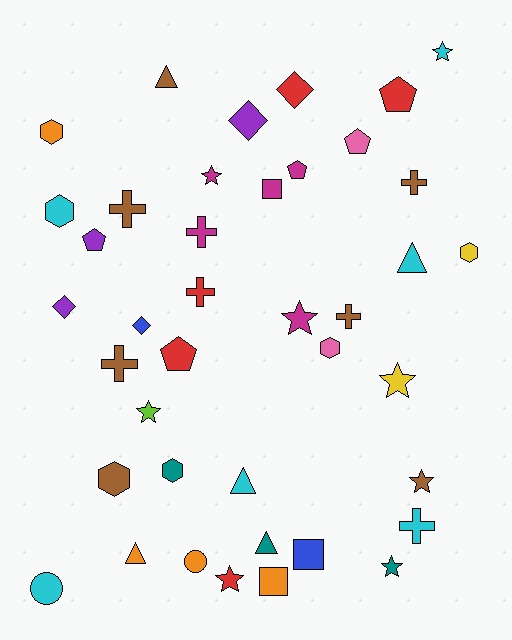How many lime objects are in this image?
There is 1 lime object.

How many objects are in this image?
There are 40 objects.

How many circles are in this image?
There are 2 circles.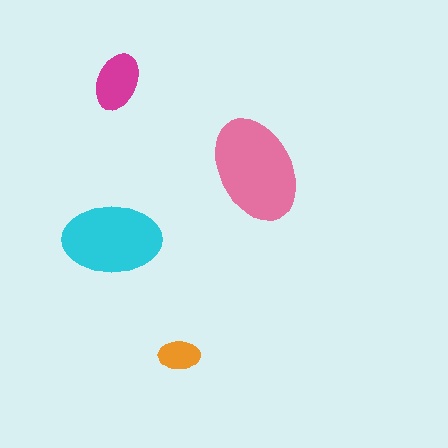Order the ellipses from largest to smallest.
the pink one, the cyan one, the magenta one, the orange one.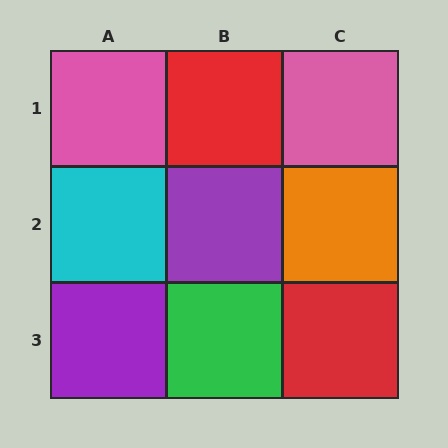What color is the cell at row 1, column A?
Pink.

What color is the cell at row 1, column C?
Pink.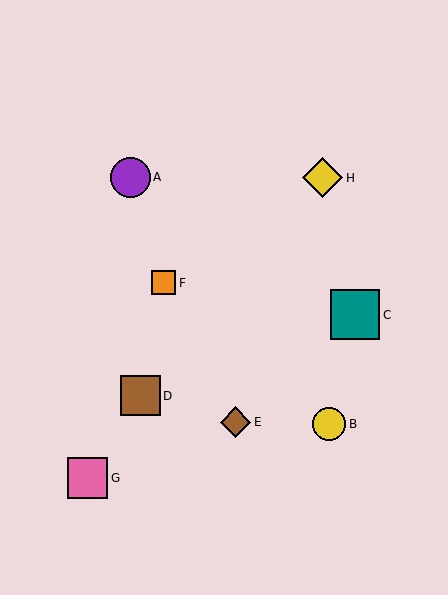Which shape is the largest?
The teal square (labeled C) is the largest.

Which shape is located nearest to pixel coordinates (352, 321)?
The teal square (labeled C) at (355, 315) is nearest to that location.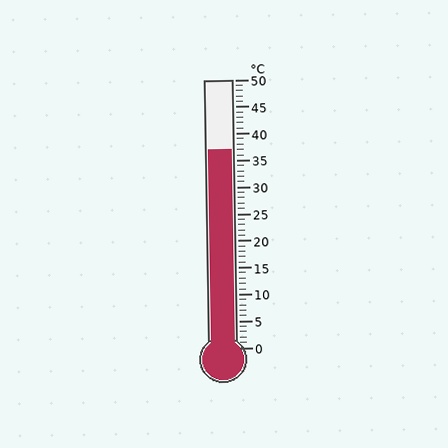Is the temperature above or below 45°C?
The temperature is below 45°C.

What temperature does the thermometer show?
The thermometer shows approximately 37°C.